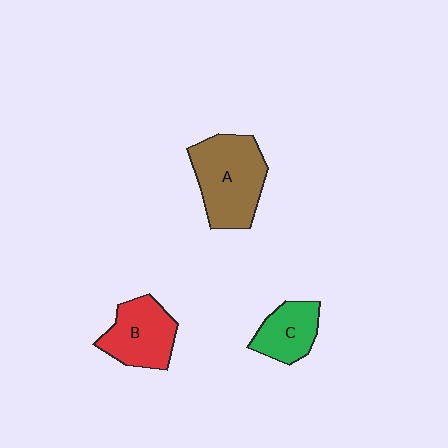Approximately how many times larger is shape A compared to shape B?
Approximately 1.4 times.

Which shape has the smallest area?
Shape C (green).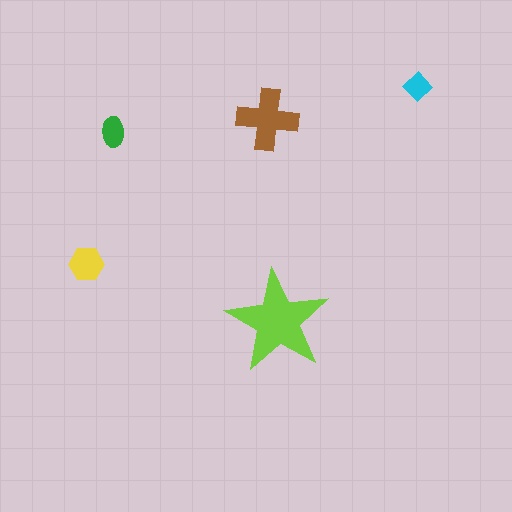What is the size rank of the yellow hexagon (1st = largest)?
3rd.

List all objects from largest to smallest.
The lime star, the brown cross, the yellow hexagon, the green ellipse, the cyan diamond.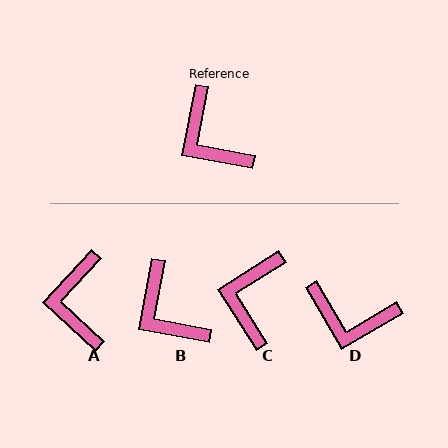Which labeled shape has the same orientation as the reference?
B.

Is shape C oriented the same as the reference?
No, it is off by about 47 degrees.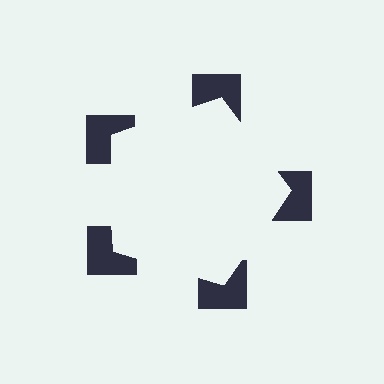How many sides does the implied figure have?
5 sides.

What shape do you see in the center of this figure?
An illusory pentagon — its edges are inferred from the aligned wedge cuts in the notched squares, not physically drawn.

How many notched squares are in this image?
There are 5 — one at each vertex of the illusory pentagon.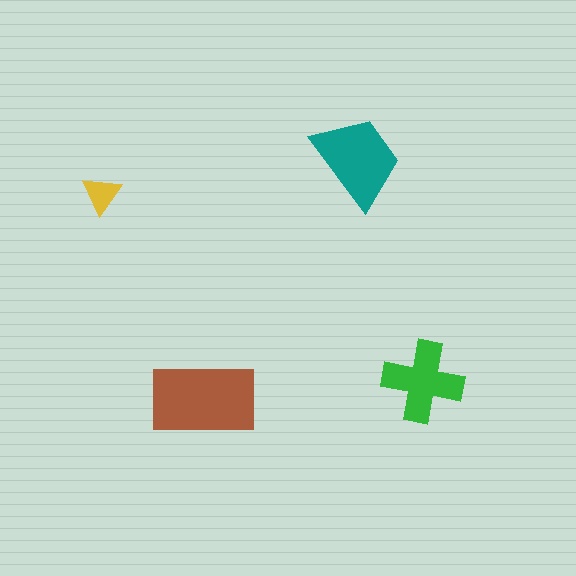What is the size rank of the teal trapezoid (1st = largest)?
2nd.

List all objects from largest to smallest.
The brown rectangle, the teal trapezoid, the green cross, the yellow triangle.